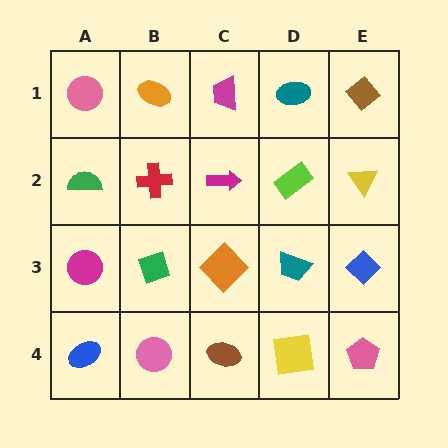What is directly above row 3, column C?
A magenta arrow.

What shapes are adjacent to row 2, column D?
A teal ellipse (row 1, column D), a teal trapezoid (row 3, column D), a magenta arrow (row 2, column C), a yellow triangle (row 2, column E).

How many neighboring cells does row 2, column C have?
4.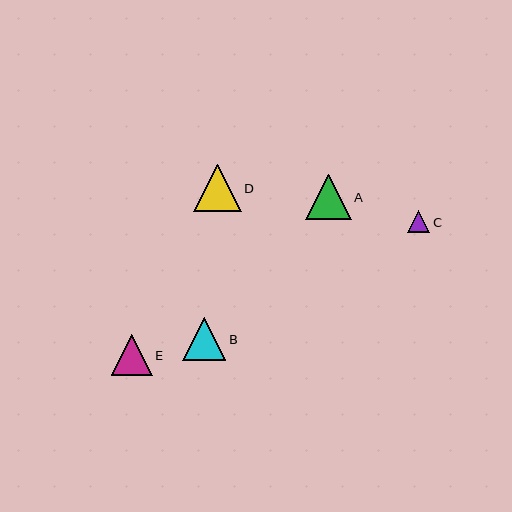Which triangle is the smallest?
Triangle C is the smallest with a size of approximately 22 pixels.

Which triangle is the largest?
Triangle D is the largest with a size of approximately 47 pixels.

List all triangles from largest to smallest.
From largest to smallest: D, A, B, E, C.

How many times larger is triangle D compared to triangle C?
Triangle D is approximately 2.1 times the size of triangle C.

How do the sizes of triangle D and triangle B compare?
Triangle D and triangle B are approximately the same size.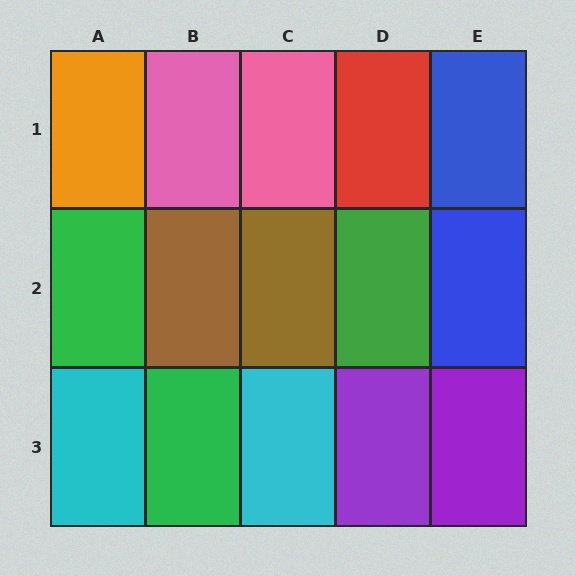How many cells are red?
1 cell is red.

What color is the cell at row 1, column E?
Blue.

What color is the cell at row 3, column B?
Green.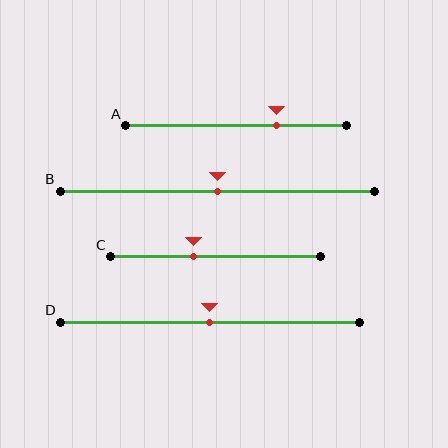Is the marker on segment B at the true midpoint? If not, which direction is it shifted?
Yes, the marker on segment B is at the true midpoint.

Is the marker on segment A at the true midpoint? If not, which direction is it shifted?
No, the marker on segment A is shifted to the right by about 18% of the segment length.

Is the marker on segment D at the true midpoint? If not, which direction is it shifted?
Yes, the marker on segment D is at the true midpoint.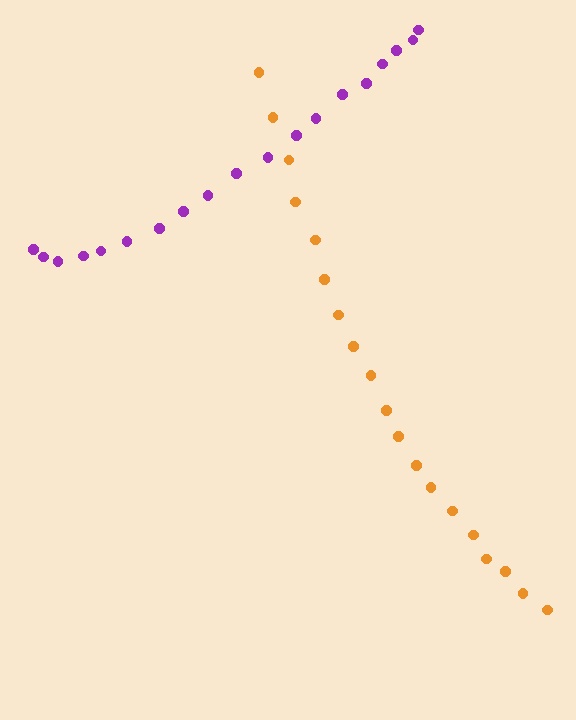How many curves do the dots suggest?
There are 2 distinct paths.